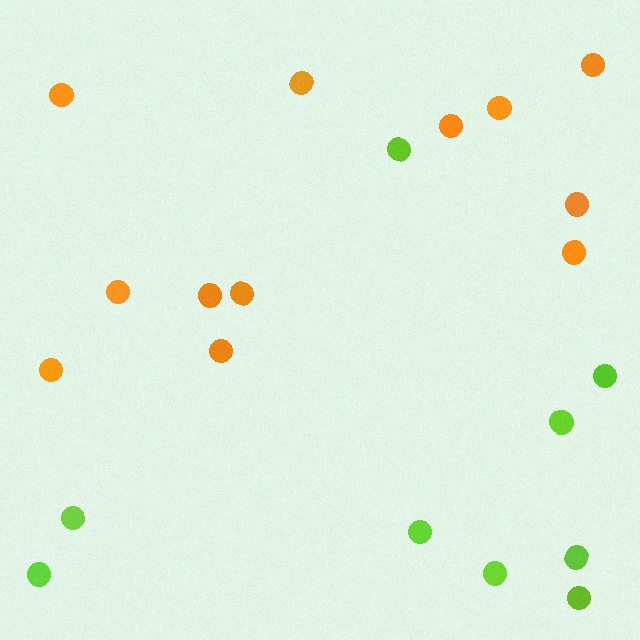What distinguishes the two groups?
There are 2 groups: one group of lime circles (9) and one group of orange circles (12).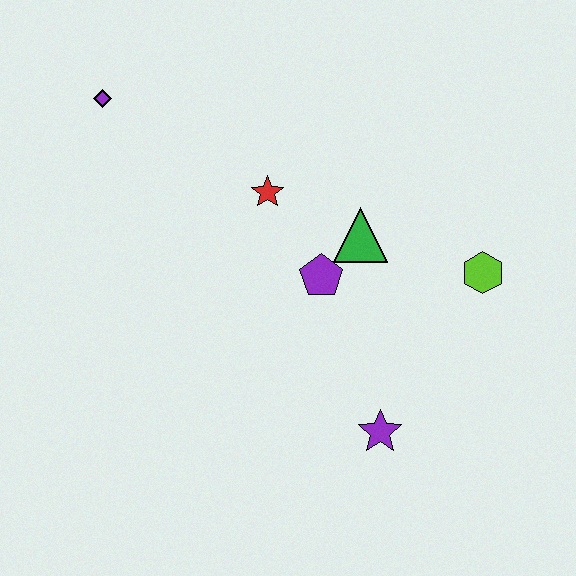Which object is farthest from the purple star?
The purple diamond is farthest from the purple star.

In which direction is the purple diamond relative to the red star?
The purple diamond is to the left of the red star.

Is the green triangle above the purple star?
Yes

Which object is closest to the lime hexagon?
The green triangle is closest to the lime hexagon.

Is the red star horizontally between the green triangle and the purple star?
No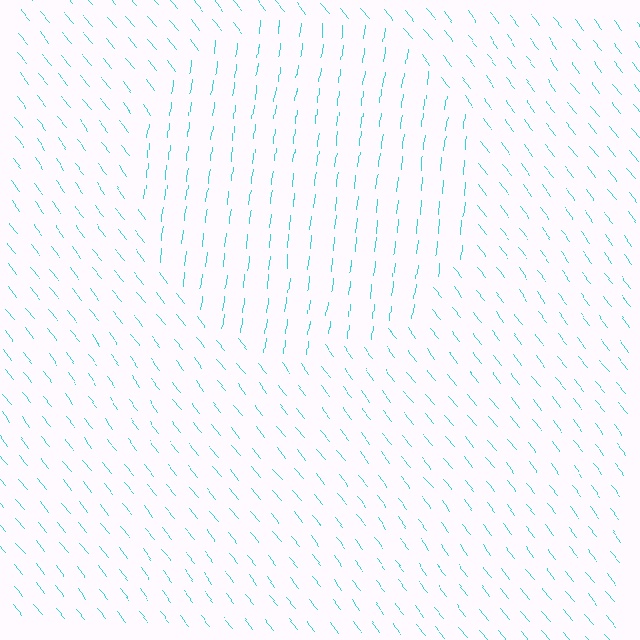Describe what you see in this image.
The image is filled with small cyan line segments. A circle region in the image has lines oriented differently from the surrounding lines, creating a visible texture boundary.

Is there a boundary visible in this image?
Yes, there is a texture boundary formed by a change in line orientation.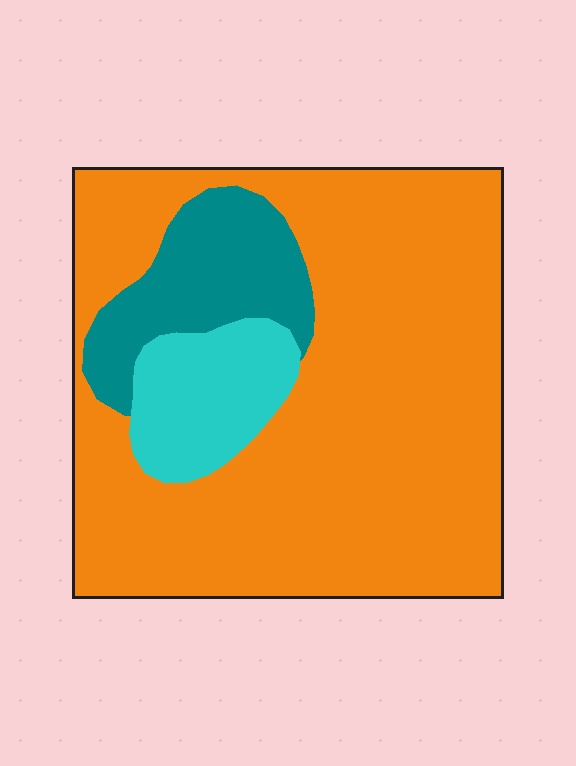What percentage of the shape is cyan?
Cyan takes up less than a sixth of the shape.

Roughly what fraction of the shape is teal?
Teal takes up less than a sixth of the shape.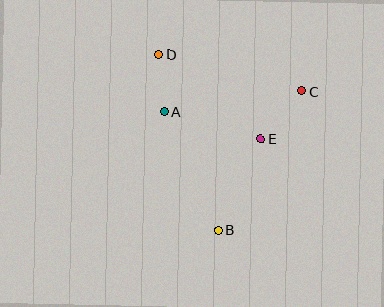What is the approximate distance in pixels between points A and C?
The distance between A and C is approximately 140 pixels.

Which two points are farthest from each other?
Points B and D are farthest from each other.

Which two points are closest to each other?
Points A and D are closest to each other.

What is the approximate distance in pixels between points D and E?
The distance between D and E is approximately 132 pixels.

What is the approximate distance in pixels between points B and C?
The distance between B and C is approximately 162 pixels.